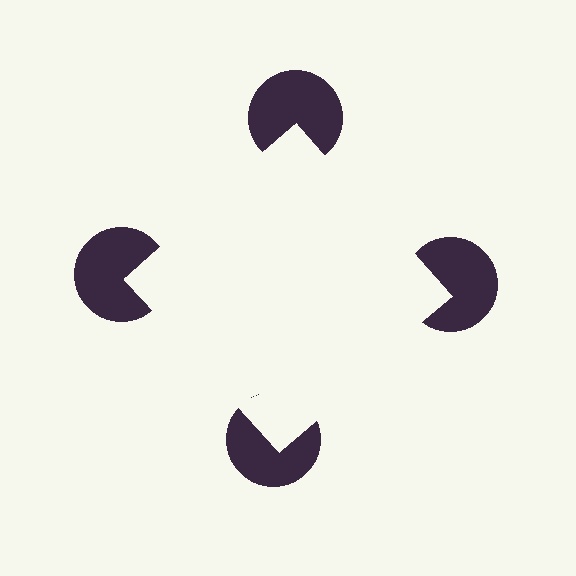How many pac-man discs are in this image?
There are 4 — one at each vertex of the illusory square.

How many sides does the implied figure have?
4 sides.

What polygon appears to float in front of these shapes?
An illusory square — its edges are inferred from the aligned wedge cuts in the pac-man discs, not physically drawn.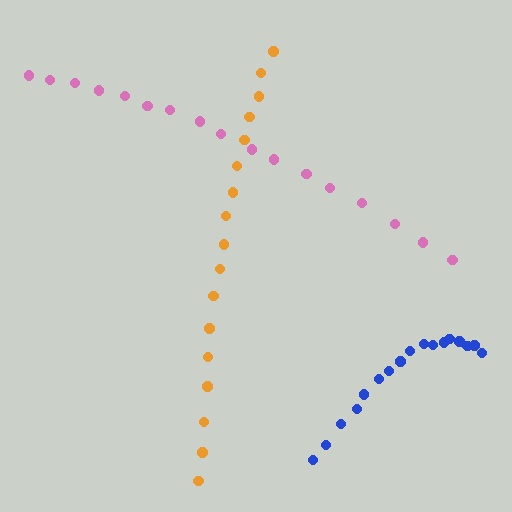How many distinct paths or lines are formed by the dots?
There are 3 distinct paths.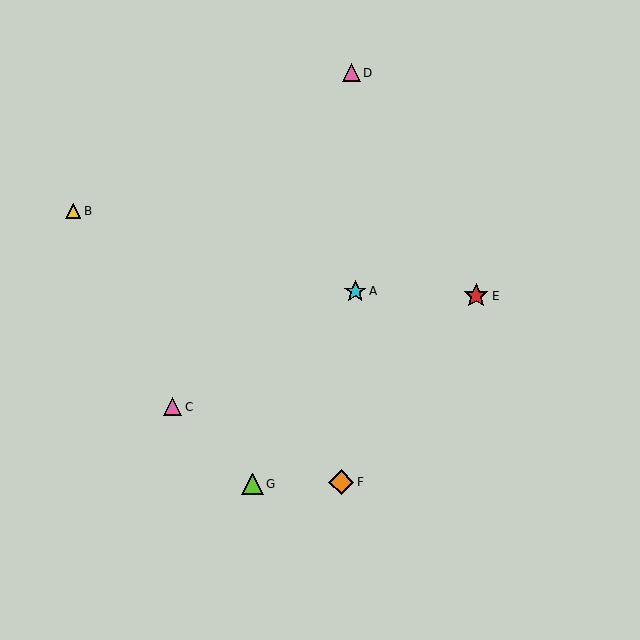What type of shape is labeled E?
Shape E is a red star.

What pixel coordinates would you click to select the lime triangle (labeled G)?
Click at (252, 484) to select the lime triangle G.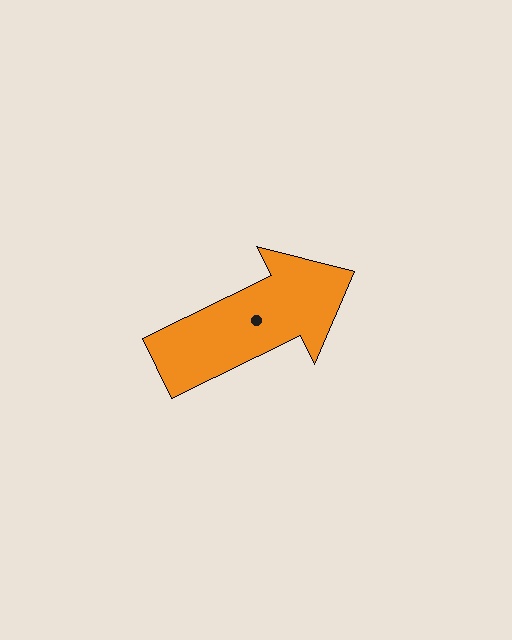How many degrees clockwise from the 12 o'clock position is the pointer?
Approximately 64 degrees.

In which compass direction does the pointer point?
Northeast.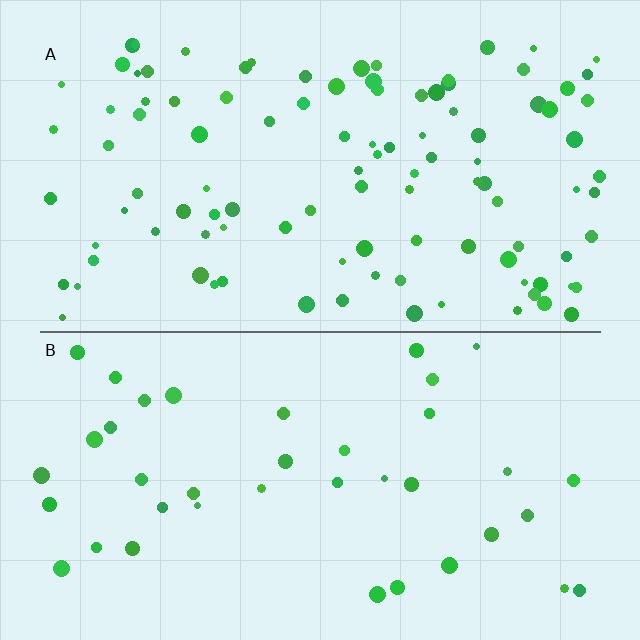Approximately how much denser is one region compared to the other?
Approximately 2.6× — region A over region B.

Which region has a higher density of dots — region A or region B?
A (the top).